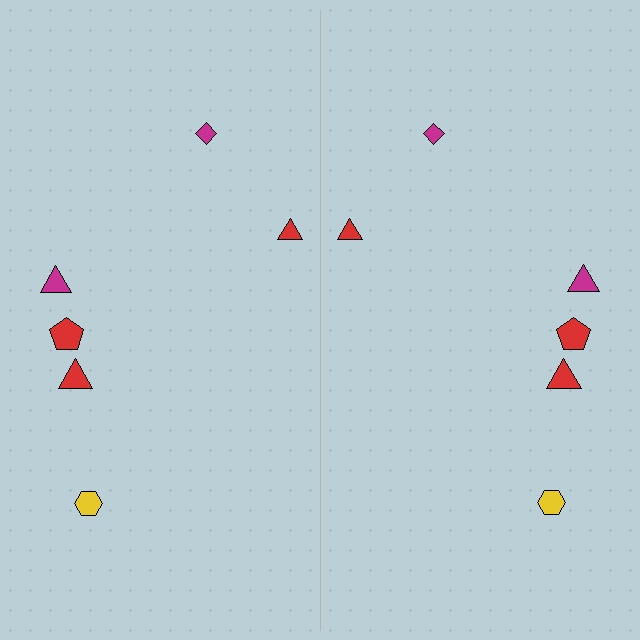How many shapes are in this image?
There are 12 shapes in this image.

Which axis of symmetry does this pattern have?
The pattern has a vertical axis of symmetry running through the center of the image.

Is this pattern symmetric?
Yes, this pattern has bilateral (reflection) symmetry.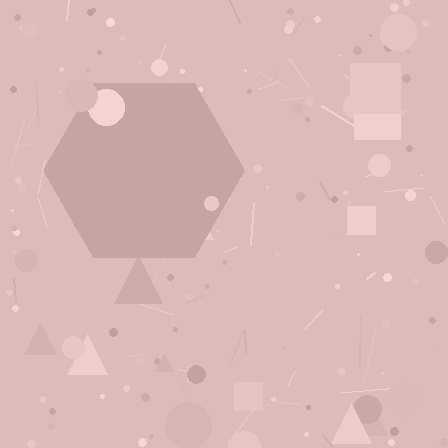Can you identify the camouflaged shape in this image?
The camouflaged shape is a hexagon.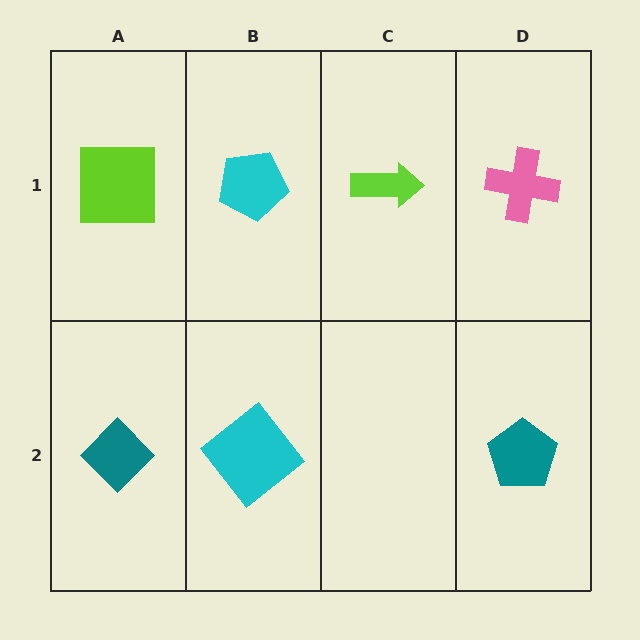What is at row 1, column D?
A pink cross.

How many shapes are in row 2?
3 shapes.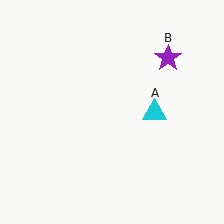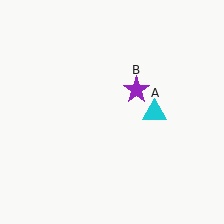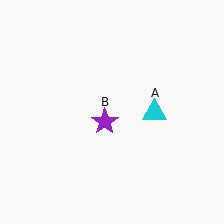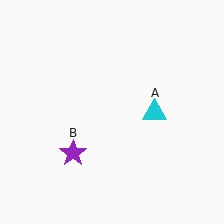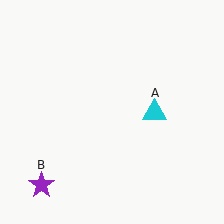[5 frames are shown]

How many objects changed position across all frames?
1 object changed position: purple star (object B).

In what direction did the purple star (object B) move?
The purple star (object B) moved down and to the left.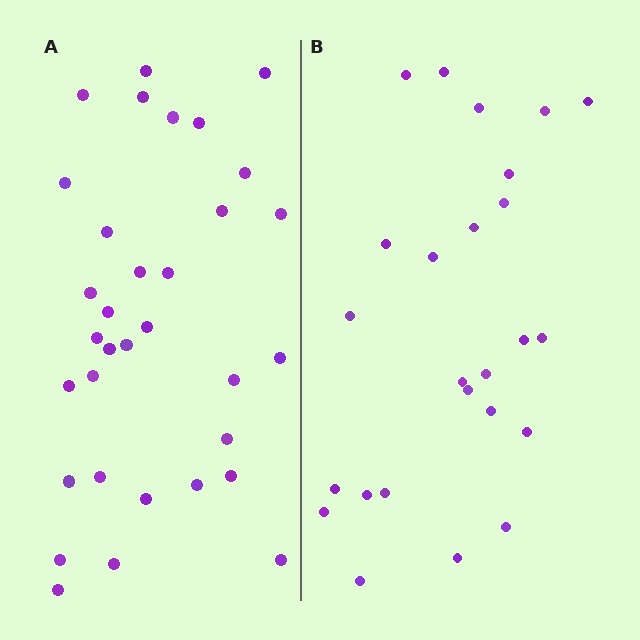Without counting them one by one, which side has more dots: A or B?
Region A (the left region) has more dots.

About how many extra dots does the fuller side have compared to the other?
Region A has roughly 8 or so more dots than region B.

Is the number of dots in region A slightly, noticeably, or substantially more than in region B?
Region A has noticeably more, but not dramatically so. The ratio is roughly 1.3 to 1.